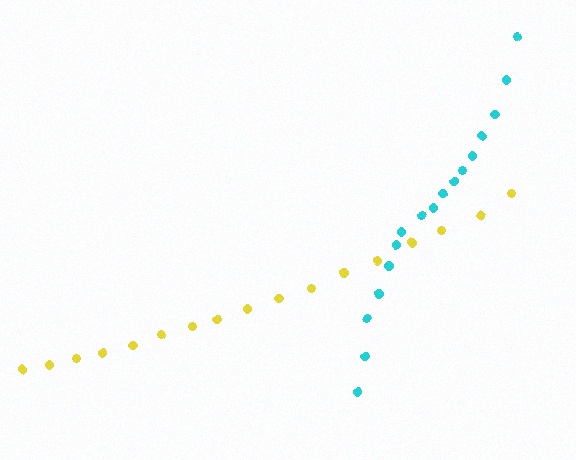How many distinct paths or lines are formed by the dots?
There are 2 distinct paths.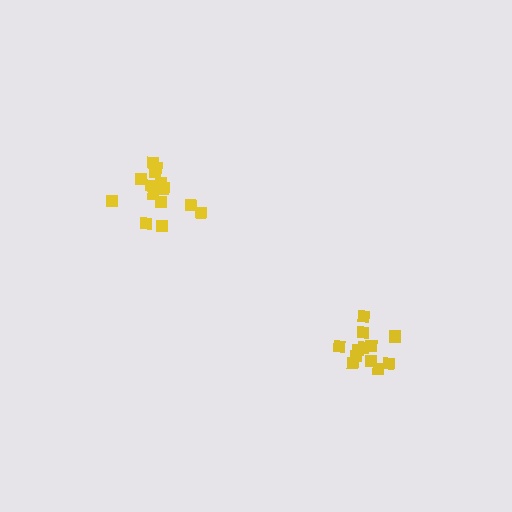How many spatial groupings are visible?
There are 2 spatial groupings.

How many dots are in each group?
Group 1: 15 dots, Group 2: 12 dots (27 total).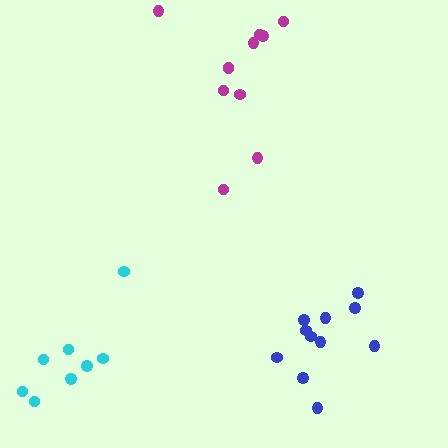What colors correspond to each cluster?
The clusters are colored: blue, cyan, magenta.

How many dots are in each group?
Group 1: 11 dots, Group 2: 8 dots, Group 3: 11 dots (30 total).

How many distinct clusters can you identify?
There are 3 distinct clusters.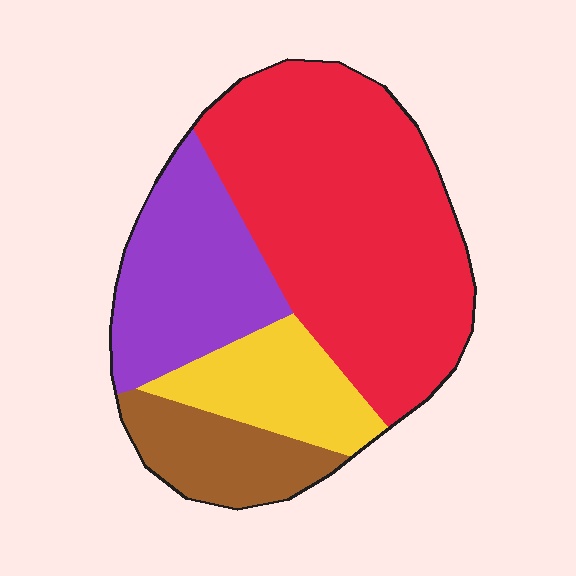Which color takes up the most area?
Red, at roughly 50%.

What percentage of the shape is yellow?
Yellow covers around 15% of the shape.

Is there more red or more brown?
Red.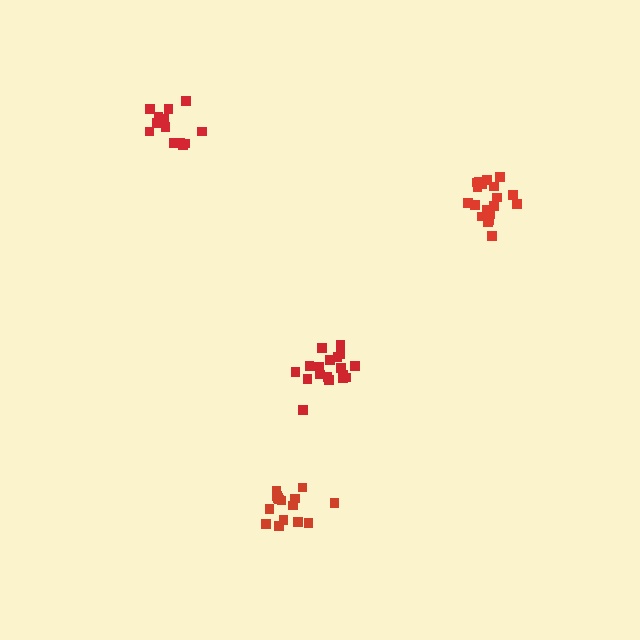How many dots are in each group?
Group 1: 19 dots, Group 2: 14 dots, Group 3: 18 dots, Group 4: 15 dots (66 total).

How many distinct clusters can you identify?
There are 4 distinct clusters.